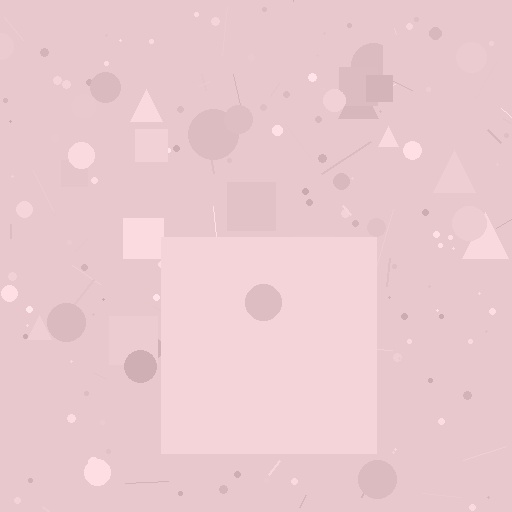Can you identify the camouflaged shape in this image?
The camouflaged shape is a square.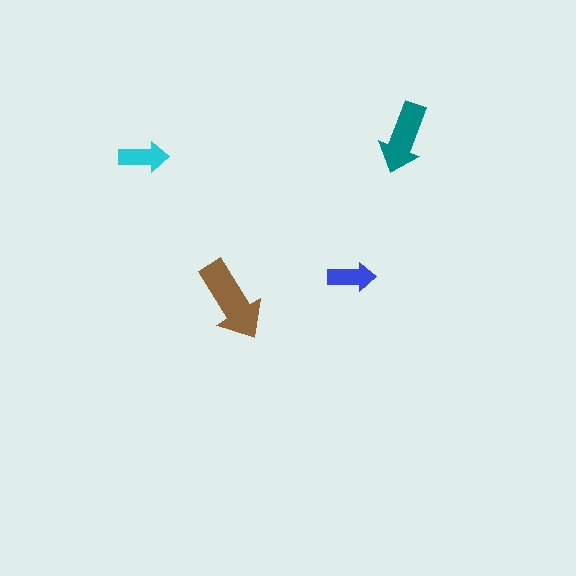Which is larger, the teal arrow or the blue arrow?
The teal one.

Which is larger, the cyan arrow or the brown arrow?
The brown one.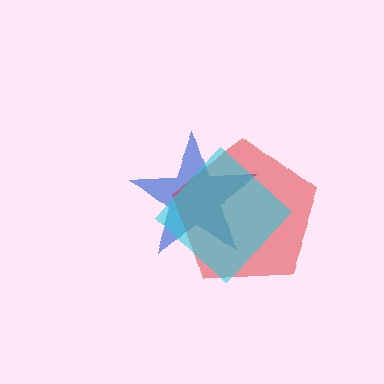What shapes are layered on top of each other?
The layered shapes are: a blue star, a red pentagon, a cyan diamond.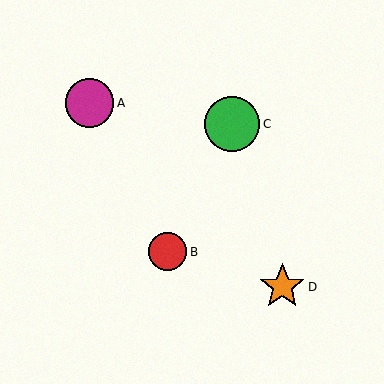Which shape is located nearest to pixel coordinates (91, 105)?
The magenta circle (labeled A) at (90, 103) is nearest to that location.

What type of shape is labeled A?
Shape A is a magenta circle.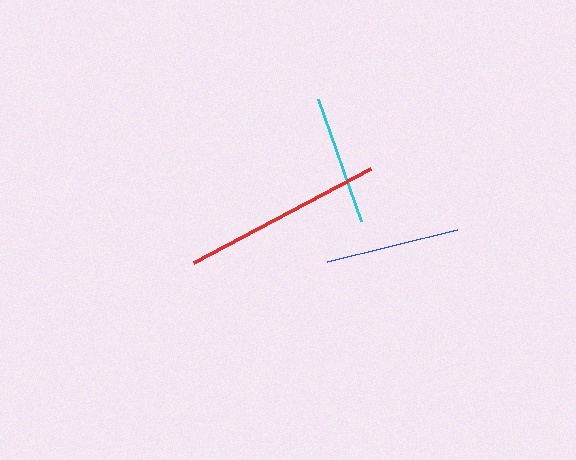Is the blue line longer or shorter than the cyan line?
The blue line is longer than the cyan line.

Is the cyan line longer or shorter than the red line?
The red line is longer than the cyan line.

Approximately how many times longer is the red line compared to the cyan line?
The red line is approximately 1.5 times the length of the cyan line.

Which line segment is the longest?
The red line is the longest at approximately 200 pixels.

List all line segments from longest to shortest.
From longest to shortest: red, blue, cyan.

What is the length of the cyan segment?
The cyan segment is approximately 130 pixels long.